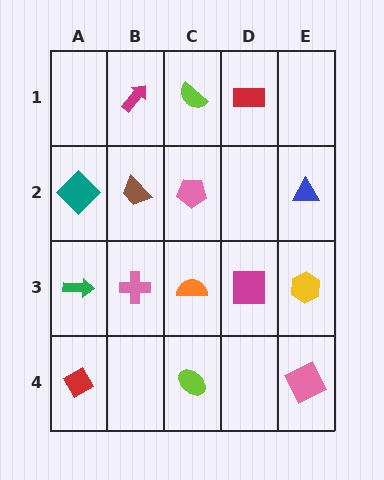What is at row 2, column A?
A teal diamond.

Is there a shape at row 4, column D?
No, that cell is empty.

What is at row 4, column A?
A red diamond.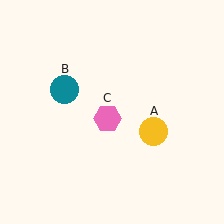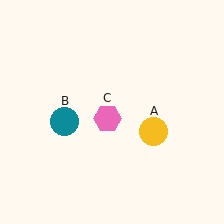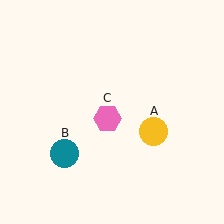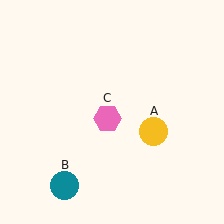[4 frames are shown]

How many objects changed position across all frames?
1 object changed position: teal circle (object B).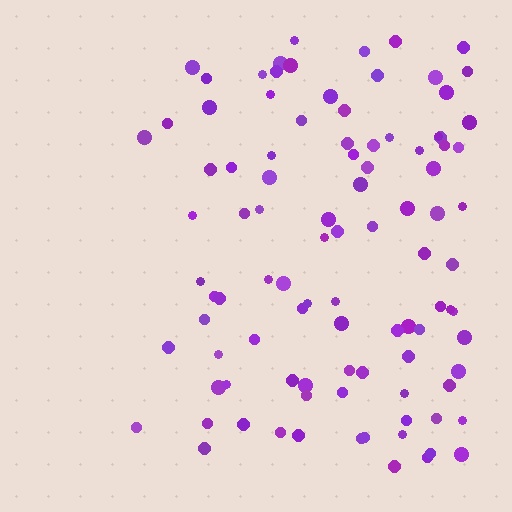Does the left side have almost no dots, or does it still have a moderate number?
Still a moderate number, just noticeably fewer than the right.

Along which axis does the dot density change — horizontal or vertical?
Horizontal.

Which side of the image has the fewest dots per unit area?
The left.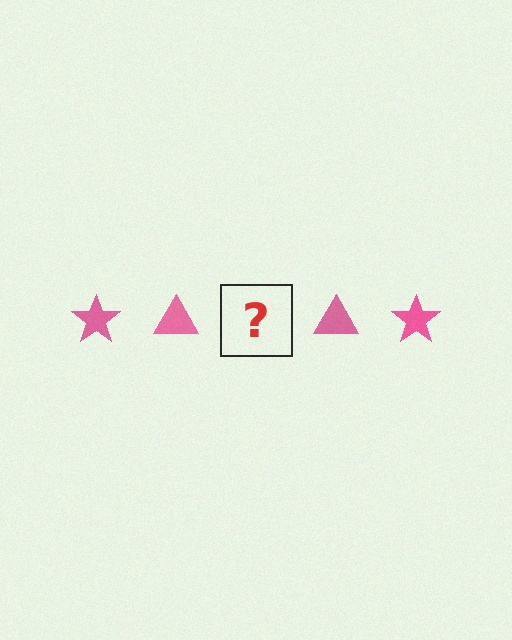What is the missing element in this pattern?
The missing element is a pink star.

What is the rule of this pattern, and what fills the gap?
The rule is that the pattern cycles through star, triangle shapes in pink. The gap should be filled with a pink star.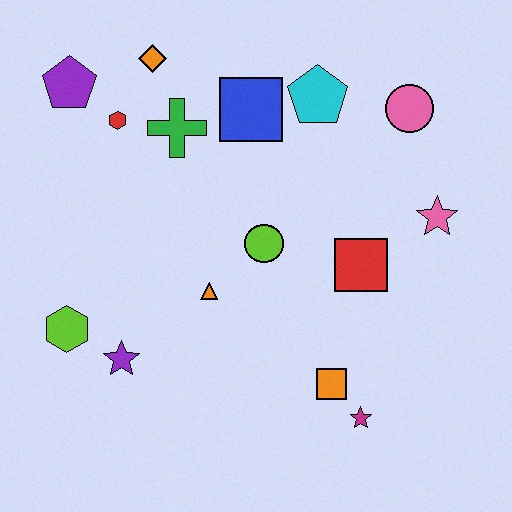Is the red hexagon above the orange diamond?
No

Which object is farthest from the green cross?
The magenta star is farthest from the green cross.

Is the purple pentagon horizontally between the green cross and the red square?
No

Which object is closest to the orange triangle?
The lime circle is closest to the orange triangle.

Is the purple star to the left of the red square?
Yes